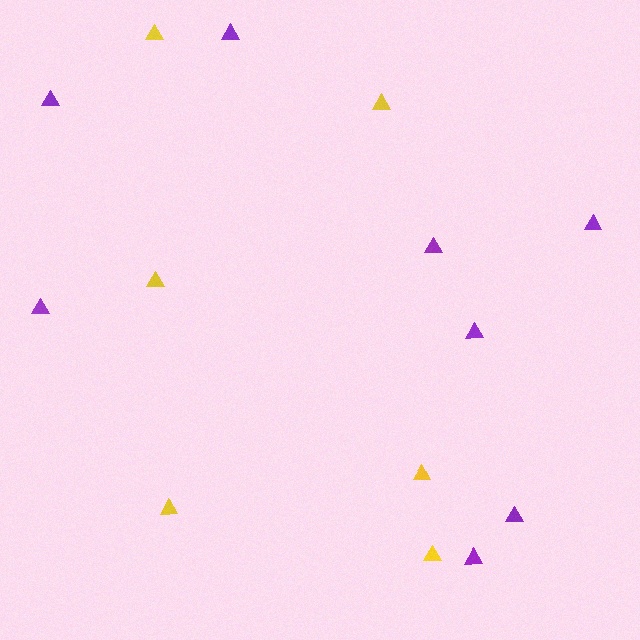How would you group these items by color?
There are 2 groups: one group of yellow triangles (6) and one group of purple triangles (8).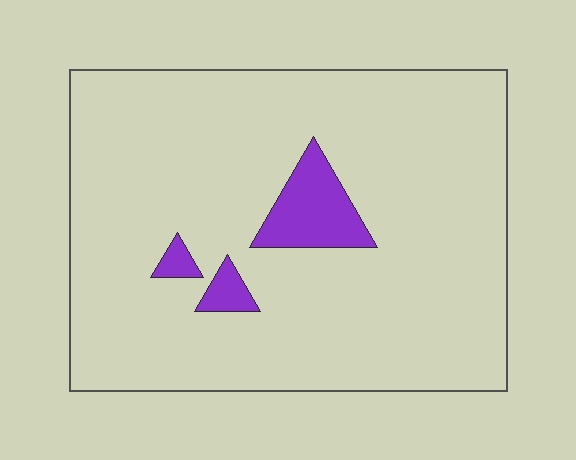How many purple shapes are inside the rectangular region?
3.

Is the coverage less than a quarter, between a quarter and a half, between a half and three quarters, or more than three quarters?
Less than a quarter.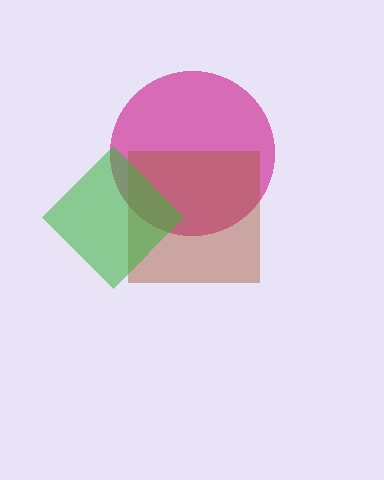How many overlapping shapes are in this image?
There are 3 overlapping shapes in the image.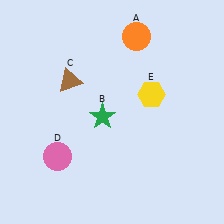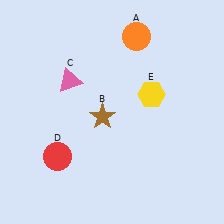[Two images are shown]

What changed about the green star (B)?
In Image 1, B is green. In Image 2, it changed to brown.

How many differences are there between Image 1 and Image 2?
There are 3 differences between the two images.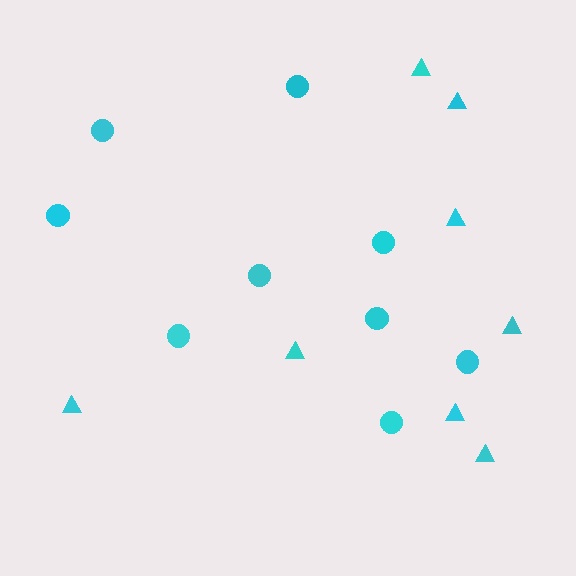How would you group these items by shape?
There are 2 groups: one group of triangles (8) and one group of circles (9).